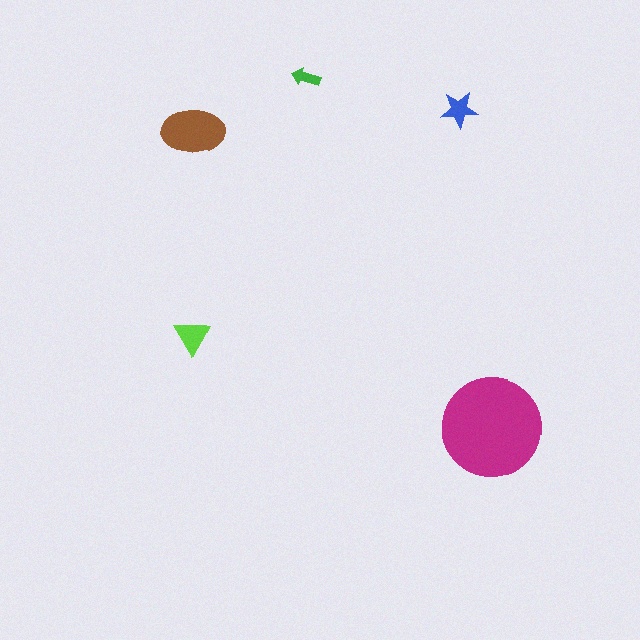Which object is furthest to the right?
The magenta circle is rightmost.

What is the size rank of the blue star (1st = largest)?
4th.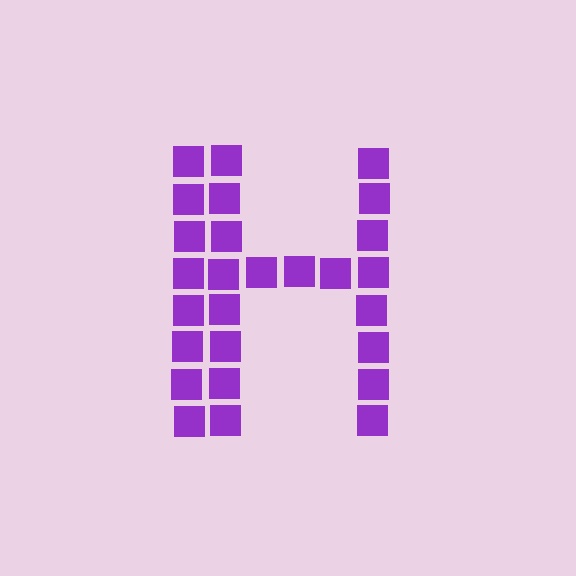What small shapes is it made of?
It is made of small squares.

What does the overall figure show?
The overall figure shows the letter H.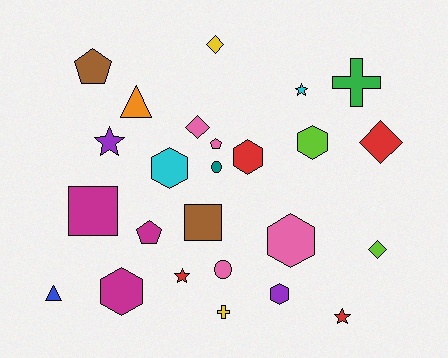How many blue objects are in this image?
There is 1 blue object.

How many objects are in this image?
There are 25 objects.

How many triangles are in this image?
There are 2 triangles.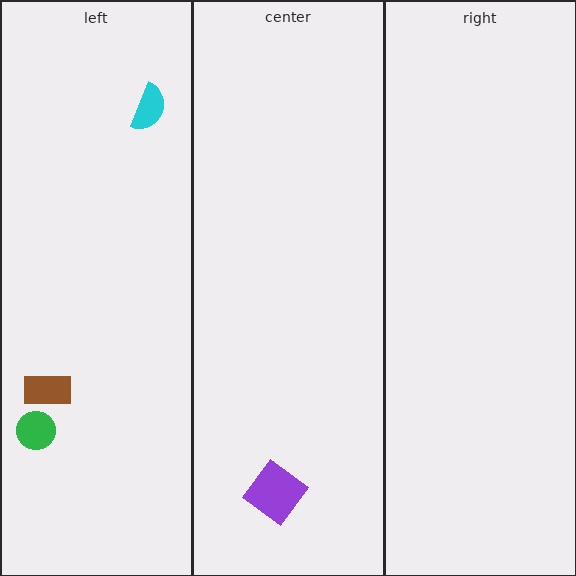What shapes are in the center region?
The purple diamond.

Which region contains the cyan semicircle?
The left region.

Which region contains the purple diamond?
The center region.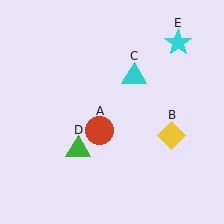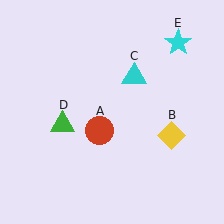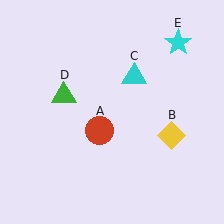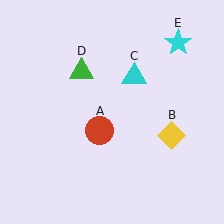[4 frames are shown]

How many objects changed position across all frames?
1 object changed position: green triangle (object D).